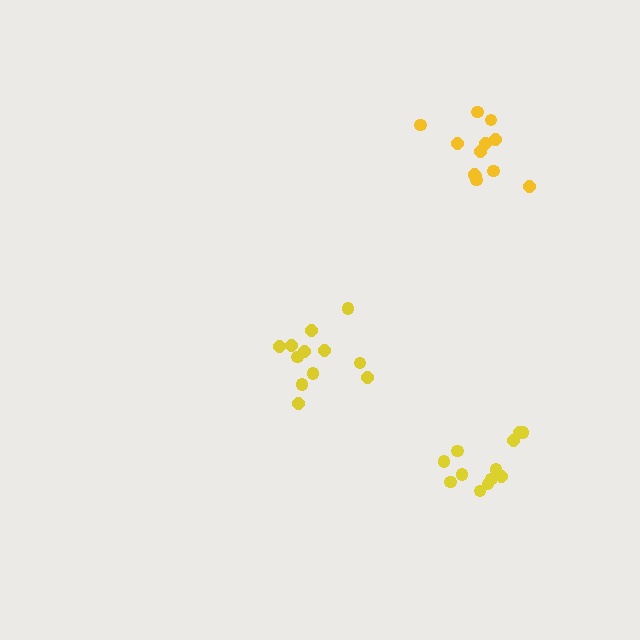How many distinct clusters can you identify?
There are 3 distinct clusters.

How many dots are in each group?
Group 1: 12 dots, Group 2: 12 dots, Group 3: 12 dots (36 total).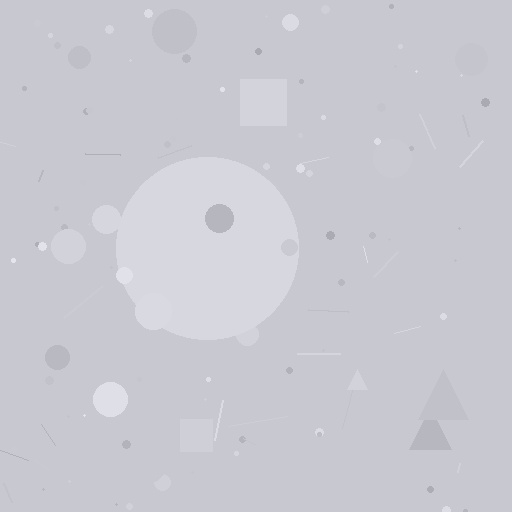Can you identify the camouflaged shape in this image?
The camouflaged shape is a circle.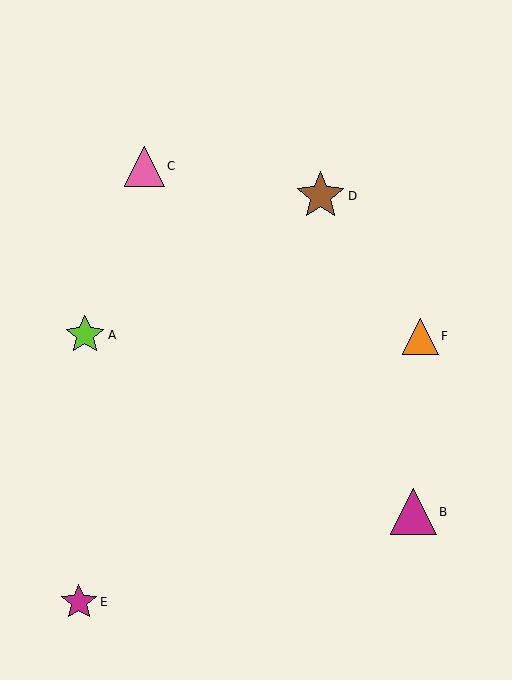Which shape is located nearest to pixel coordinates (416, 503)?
The magenta triangle (labeled B) at (413, 512) is nearest to that location.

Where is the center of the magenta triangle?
The center of the magenta triangle is at (413, 512).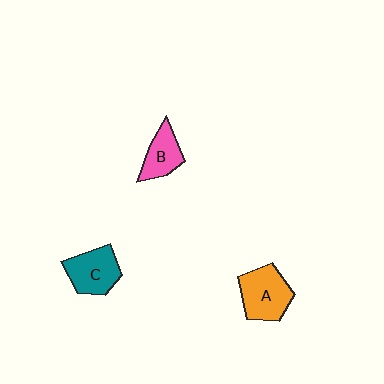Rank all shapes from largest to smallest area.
From largest to smallest: A (orange), C (teal), B (pink).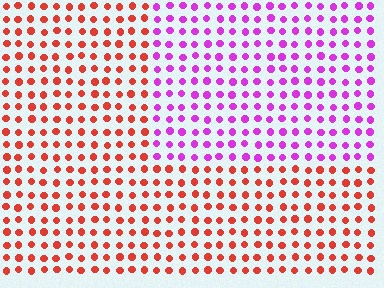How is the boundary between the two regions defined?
The boundary is defined purely by a slight shift in hue (about 65 degrees). Spacing, size, and orientation are identical on both sides.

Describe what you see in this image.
The image is filled with small red elements in a uniform arrangement. A rectangle-shaped region is visible where the elements are tinted to a slightly different hue, forming a subtle color boundary.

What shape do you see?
I see a rectangle.